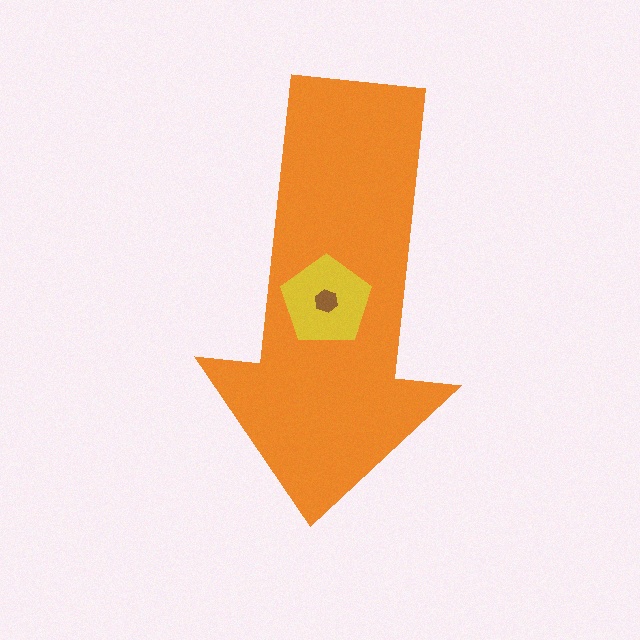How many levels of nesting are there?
3.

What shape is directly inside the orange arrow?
The yellow pentagon.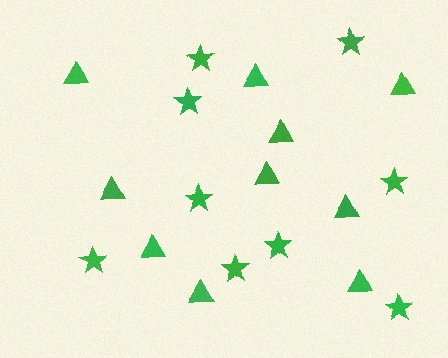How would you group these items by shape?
There are 2 groups: one group of stars (9) and one group of triangles (10).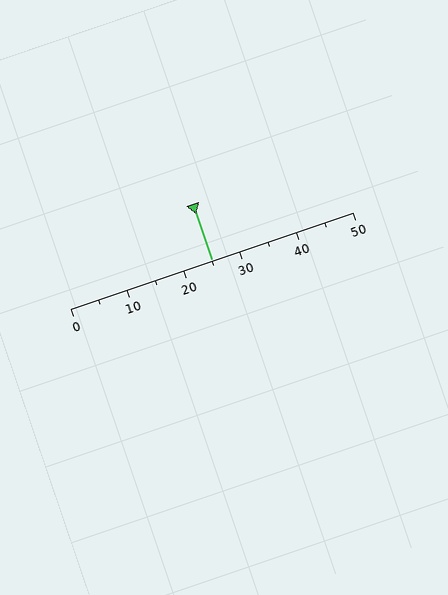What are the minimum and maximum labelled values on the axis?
The axis runs from 0 to 50.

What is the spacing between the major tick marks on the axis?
The major ticks are spaced 10 apart.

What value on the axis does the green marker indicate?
The marker indicates approximately 25.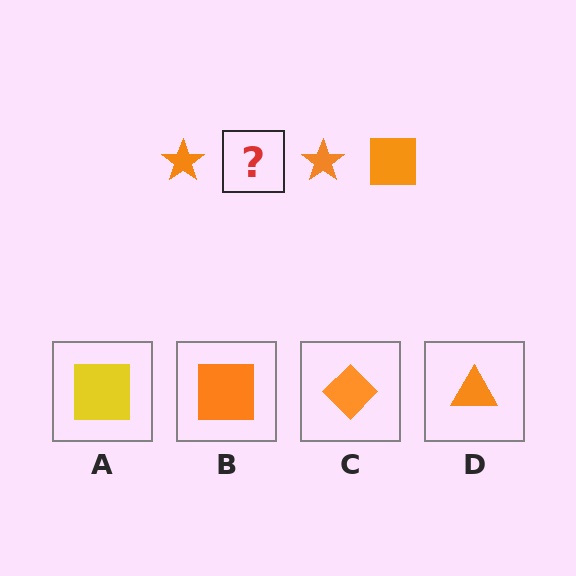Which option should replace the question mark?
Option B.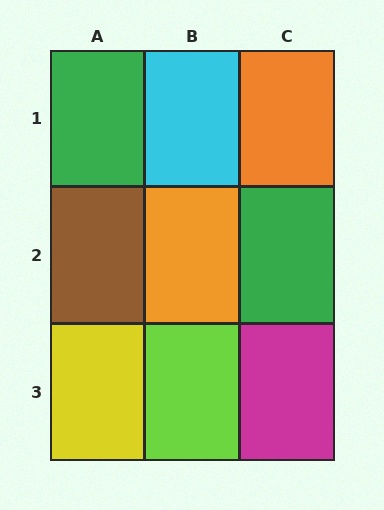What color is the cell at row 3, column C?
Magenta.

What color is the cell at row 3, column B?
Lime.